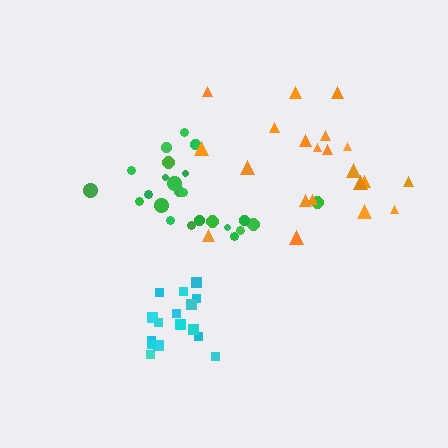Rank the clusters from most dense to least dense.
cyan, green, orange.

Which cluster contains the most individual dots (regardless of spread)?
Green (24).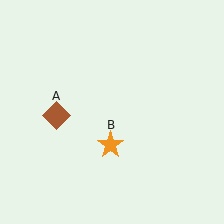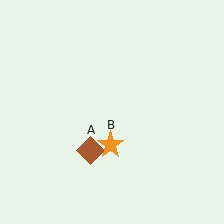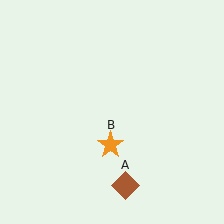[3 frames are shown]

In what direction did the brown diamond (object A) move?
The brown diamond (object A) moved down and to the right.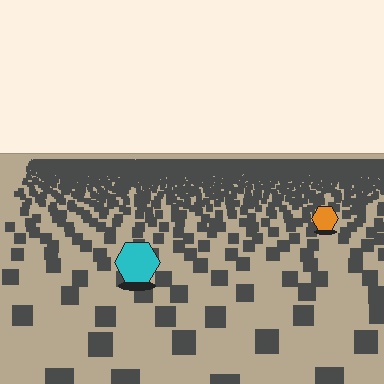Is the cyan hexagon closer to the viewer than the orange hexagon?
Yes. The cyan hexagon is closer — you can tell from the texture gradient: the ground texture is coarser near it.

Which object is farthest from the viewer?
The orange hexagon is farthest from the viewer. It appears smaller and the ground texture around it is denser.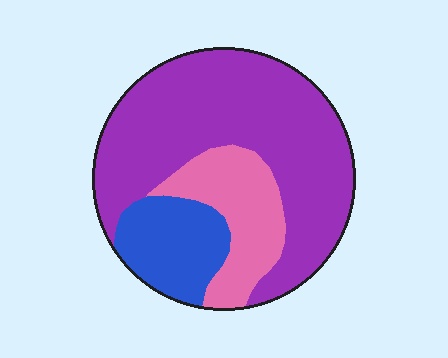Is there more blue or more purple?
Purple.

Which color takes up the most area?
Purple, at roughly 65%.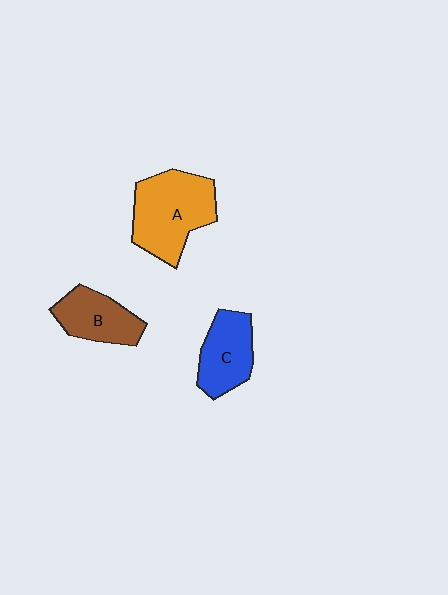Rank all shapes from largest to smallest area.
From largest to smallest: A (orange), C (blue), B (brown).